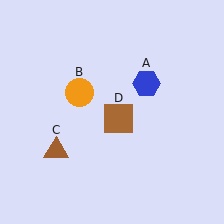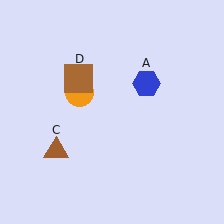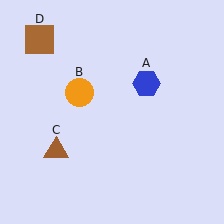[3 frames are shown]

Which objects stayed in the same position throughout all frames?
Blue hexagon (object A) and orange circle (object B) and brown triangle (object C) remained stationary.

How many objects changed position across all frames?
1 object changed position: brown square (object D).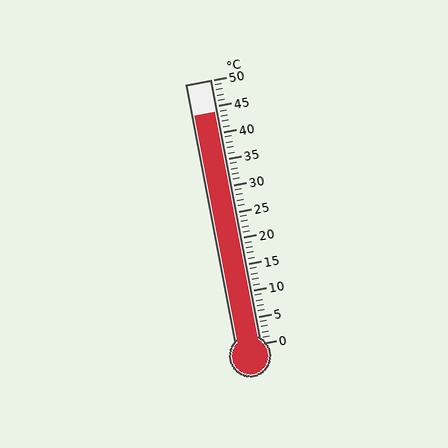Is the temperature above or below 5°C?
The temperature is above 5°C.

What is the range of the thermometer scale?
The thermometer scale ranges from 0°C to 50°C.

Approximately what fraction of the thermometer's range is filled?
The thermometer is filled to approximately 90% of its range.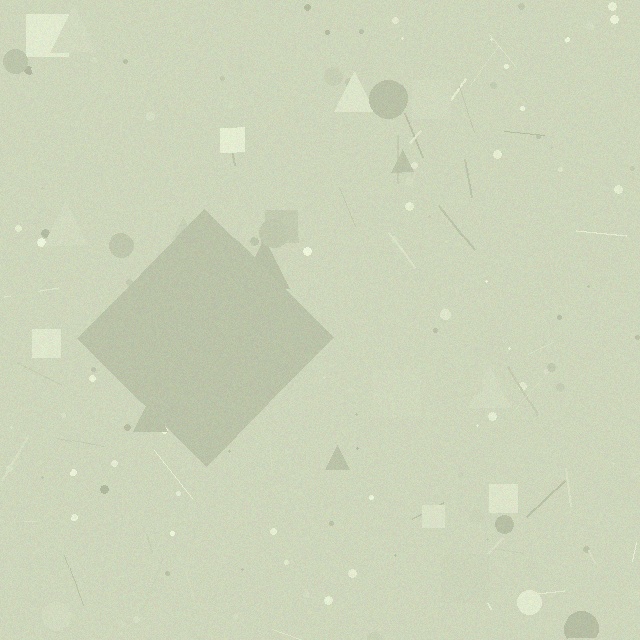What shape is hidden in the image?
A diamond is hidden in the image.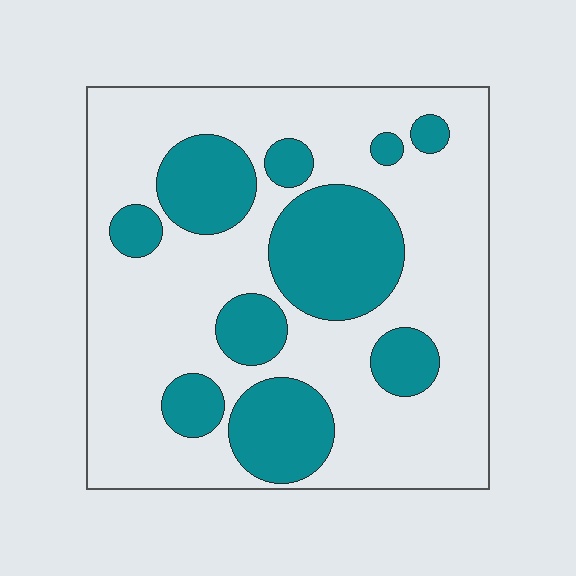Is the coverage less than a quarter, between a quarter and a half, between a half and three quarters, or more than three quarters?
Between a quarter and a half.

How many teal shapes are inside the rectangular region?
10.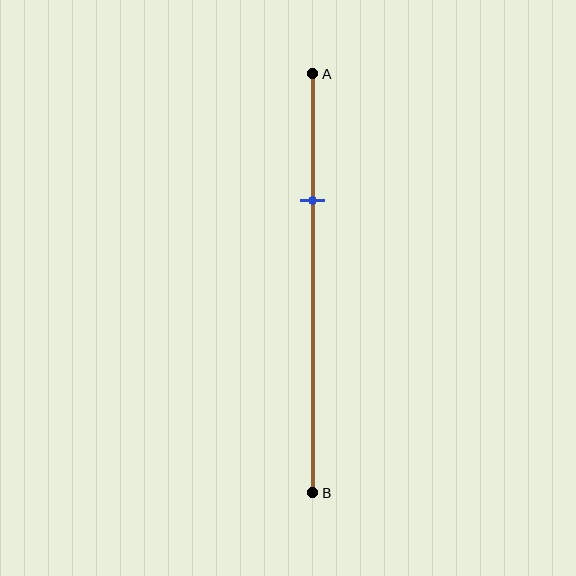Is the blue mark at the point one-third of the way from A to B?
No, the mark is at about 30% from A, not at the 33% one-third point.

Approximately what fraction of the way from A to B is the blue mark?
The blue mark is approximately 30% of the way from A to B.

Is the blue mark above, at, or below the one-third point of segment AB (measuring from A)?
The blue mark is above the one-third point of segment AB.